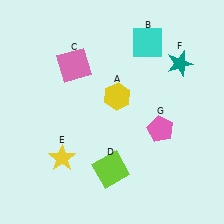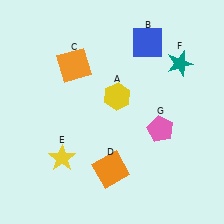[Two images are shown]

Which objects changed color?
B changed from cyan to blue. C changed from pink to orange. D changed from lime to orange.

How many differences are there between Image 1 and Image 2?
There are 3 differences between the two images.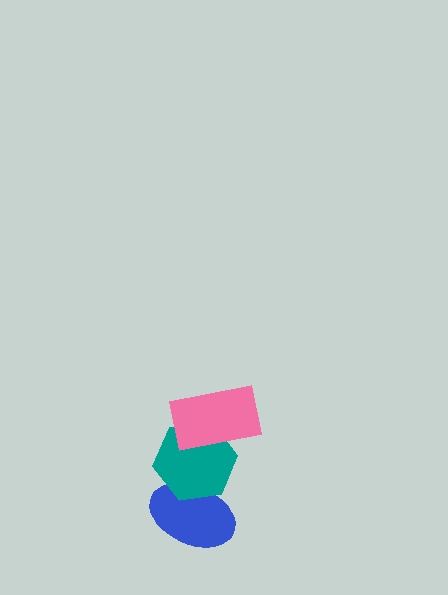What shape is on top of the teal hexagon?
The pink rectangle is on top of the teal hexagon.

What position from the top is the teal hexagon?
The teal hexagon is 2nd from the top.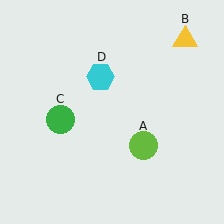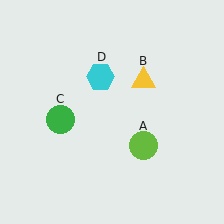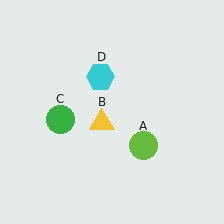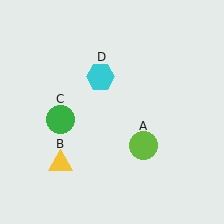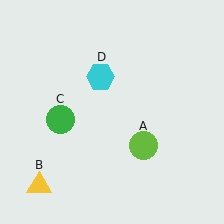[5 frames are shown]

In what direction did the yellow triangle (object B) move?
The yellow triangle (object B) moved down and to the left.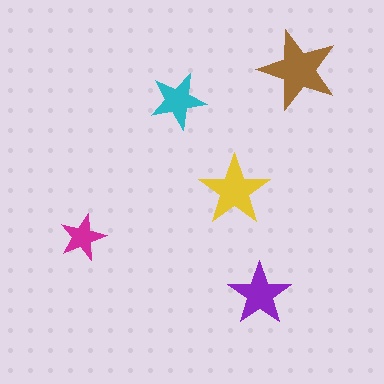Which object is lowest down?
The purple star is bottommost.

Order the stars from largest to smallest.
the brown one, the yellow one, the purple one, the cyan one, the magenta one.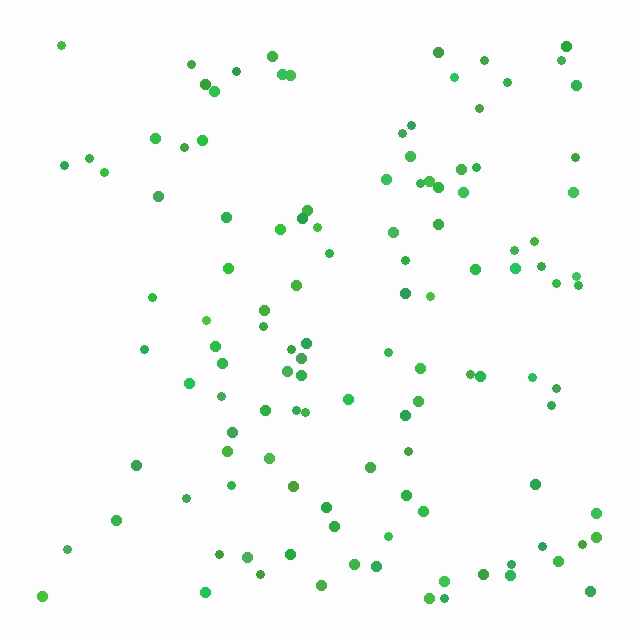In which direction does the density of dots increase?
From left to right, with the right side densest.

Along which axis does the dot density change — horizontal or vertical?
Horizontal.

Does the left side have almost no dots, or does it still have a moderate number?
Still a moderate number, just noticeably fewer than the right.